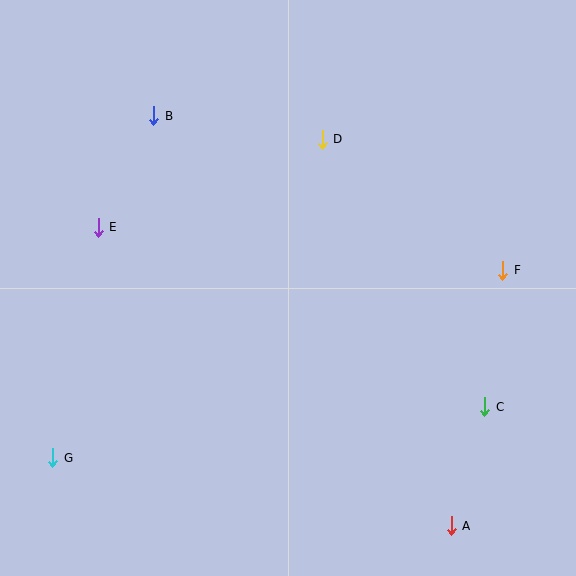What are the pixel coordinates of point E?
Point E is at (98, 227).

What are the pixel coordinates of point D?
Point D is at (322, 139).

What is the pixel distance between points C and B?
The distance between C and B is 441 pixels.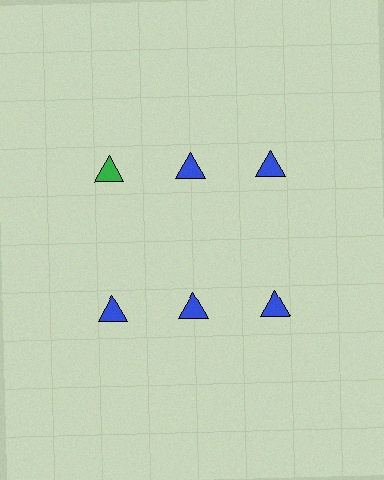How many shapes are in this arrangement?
There are 6 shapes arranged in a grid pattern.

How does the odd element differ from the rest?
It has a different color: green instead of blue.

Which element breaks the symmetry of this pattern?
The green triangle in the top row, leftmost column breaks the symmetry. All other shapes are blue triangles.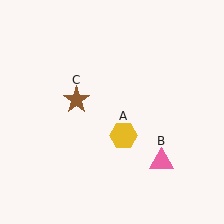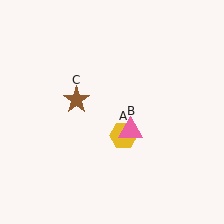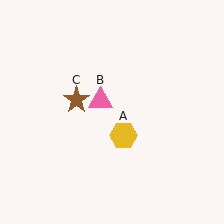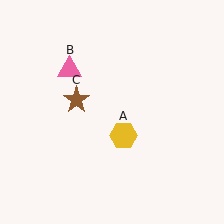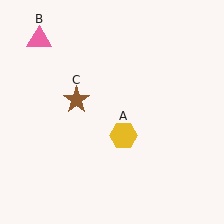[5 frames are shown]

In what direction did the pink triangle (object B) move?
The pink triangle (object B) moved up and to the left.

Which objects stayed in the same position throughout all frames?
Yellow hexagon (object A) and brown star (object C) remained stationary.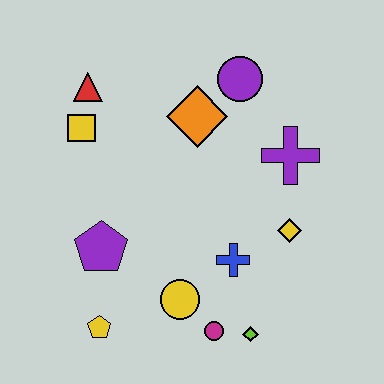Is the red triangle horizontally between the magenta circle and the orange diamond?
No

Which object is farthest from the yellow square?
The lime diamond is farthest from the yellow square.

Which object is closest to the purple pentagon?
The yellow pentagon is closest to the purple pentagon.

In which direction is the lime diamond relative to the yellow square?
The lime diamond is below the yellow square.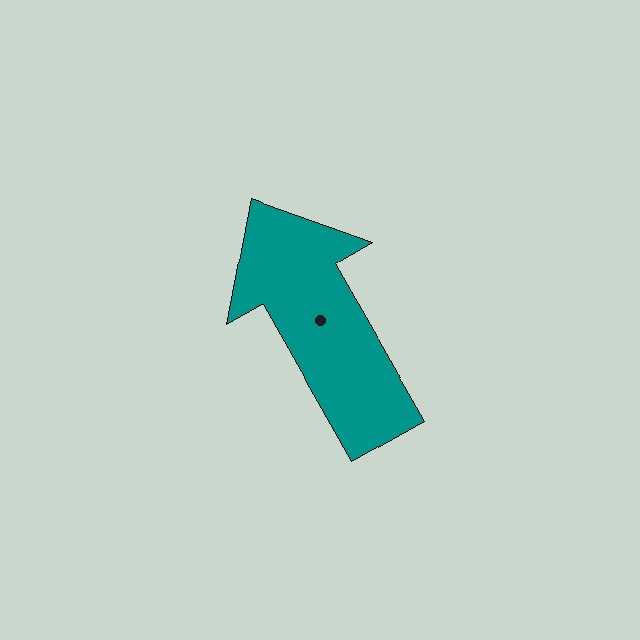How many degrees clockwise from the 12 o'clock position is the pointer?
Approximately 330 degrees.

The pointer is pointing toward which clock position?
Roughly 11 o'clock.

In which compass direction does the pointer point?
Northwest.